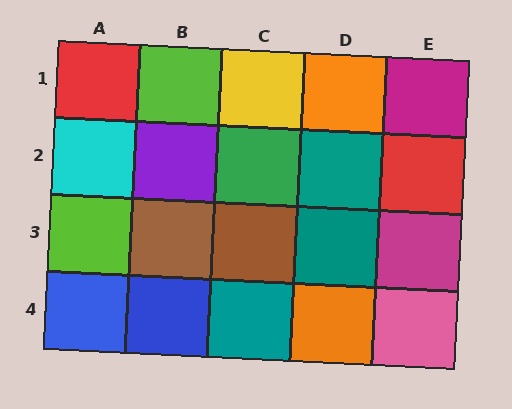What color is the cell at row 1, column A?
Red.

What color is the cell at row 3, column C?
Brown.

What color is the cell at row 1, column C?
Yellow.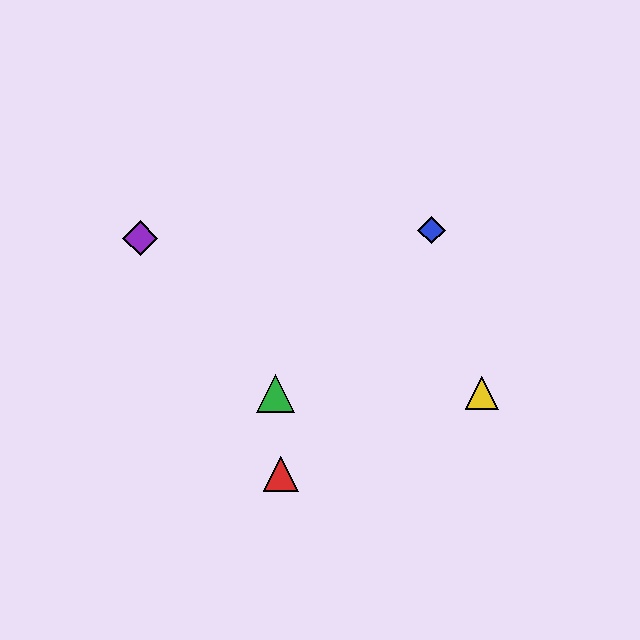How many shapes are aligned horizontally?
2 shapes (the green triangle, the yellow triangle) are aligned horizontally.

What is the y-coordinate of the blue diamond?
The blue diamond is at y≈230.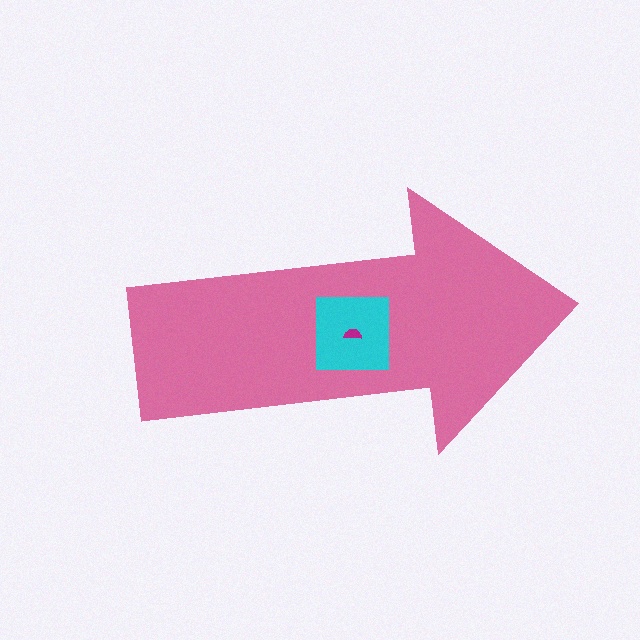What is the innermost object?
The magenta semicircle.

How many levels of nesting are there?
3.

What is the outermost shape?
The pink arrow.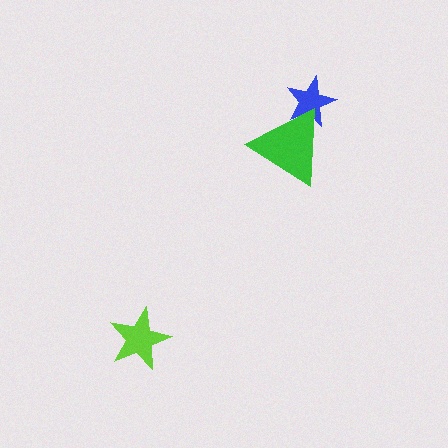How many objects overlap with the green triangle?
1 object overlaps with the green triangle.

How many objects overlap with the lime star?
0 objects overlap with the lime star.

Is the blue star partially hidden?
Yes, it is partially covered by another shape.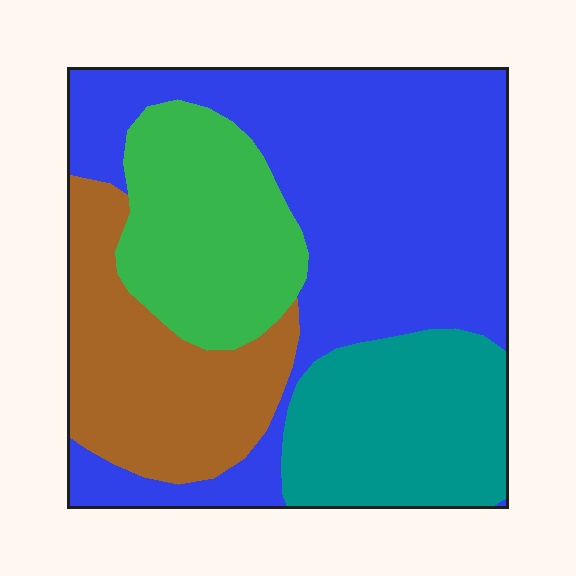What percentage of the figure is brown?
Brown covers about 20% of the figure.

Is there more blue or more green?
Blue.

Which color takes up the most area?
Blue, at roughly 45%.